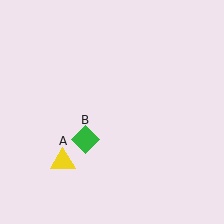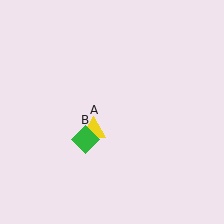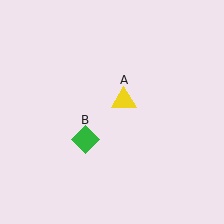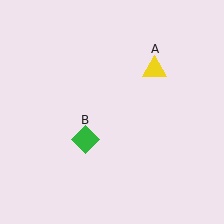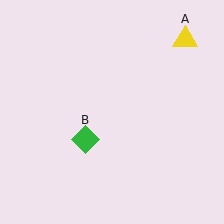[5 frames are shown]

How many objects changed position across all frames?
1 object changed position: yellow triangle (object A).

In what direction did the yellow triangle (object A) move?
The yellow triangle (object A) moved up and to the right.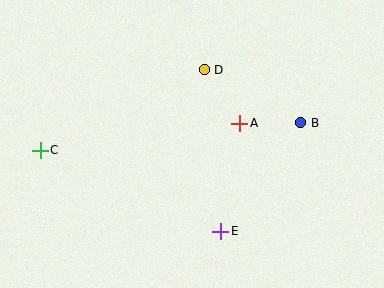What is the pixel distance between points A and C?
The distance between A and C is 201 pixels.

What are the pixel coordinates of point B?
Point B is at (301, 123).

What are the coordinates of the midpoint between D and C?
The midpoint between D and C is at (122, 110).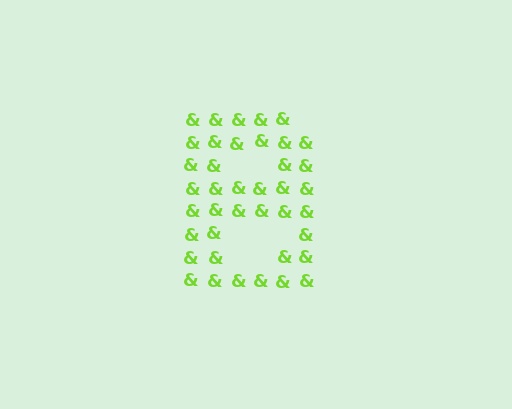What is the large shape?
The large shape is the letter B.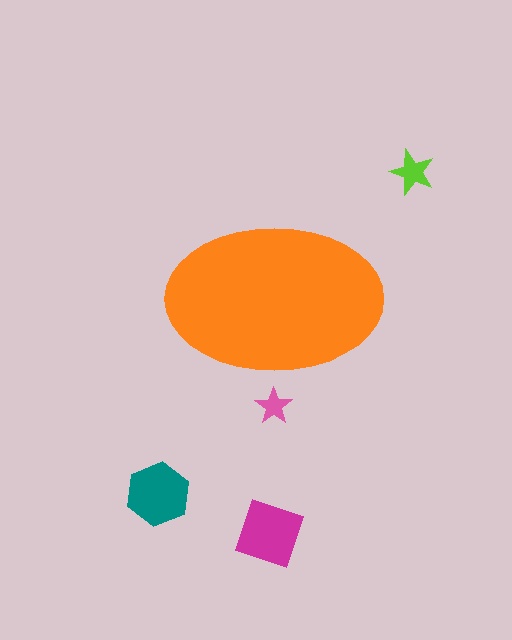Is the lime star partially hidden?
No, the lime star is fully visible.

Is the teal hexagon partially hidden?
No, the teal hexagon is fully visible.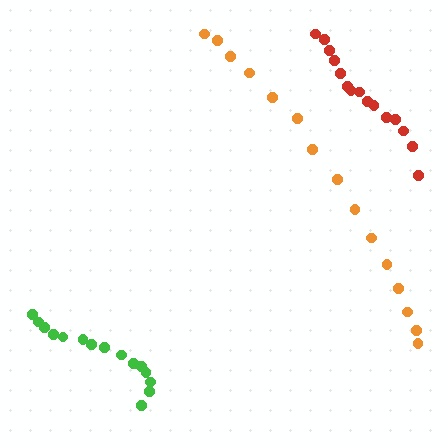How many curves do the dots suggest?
There are 3 distinct paths.